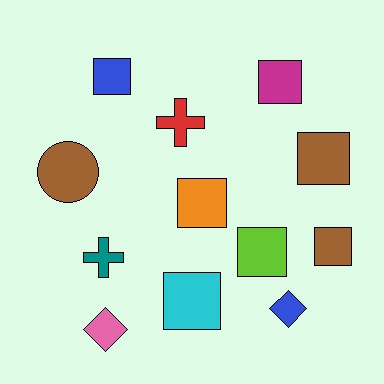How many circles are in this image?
There is 1 circle.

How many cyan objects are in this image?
There is 1 cyan object.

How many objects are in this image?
There are 12 objects.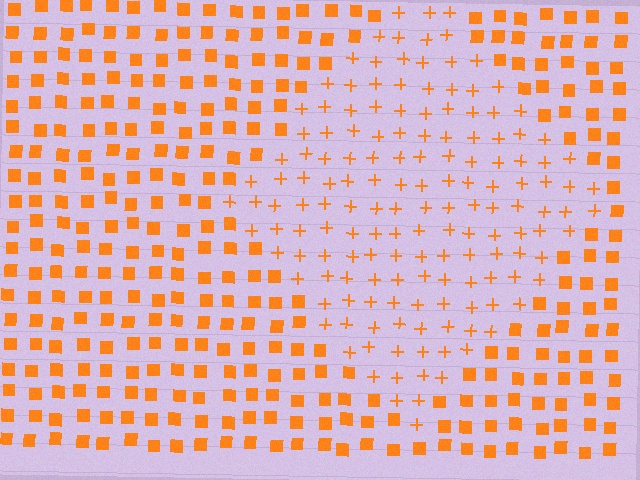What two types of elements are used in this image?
The image uses plus signs inside the diamond region and squares outside it.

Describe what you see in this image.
The image is filled with small orange elements arranged in a uniform grid. A diamond-shaped region contains plus signs, while the surrounding area contains squares. The boundary is defined purely by the change in element shape.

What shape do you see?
I see a diamond.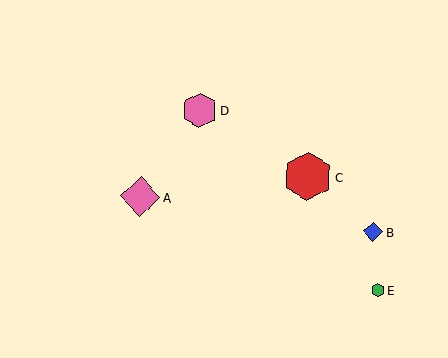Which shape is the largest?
The red hexagon (labeled C) is the largest.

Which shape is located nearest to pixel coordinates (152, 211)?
The pink diamond (labeled A) at (140, 197) is nearest to that location.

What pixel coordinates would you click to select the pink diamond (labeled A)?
Click at (140, 197) to select the pink diamond A.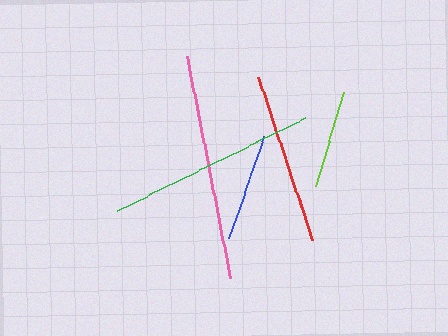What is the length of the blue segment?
The blue segment is approximately 108 pixels long.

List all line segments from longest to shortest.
From longest to shortest: pink, green, red, blue, lime.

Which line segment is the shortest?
The lime line is the shortest at approximately 99 pixels.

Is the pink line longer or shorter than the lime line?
The pink line is longer than the lime line.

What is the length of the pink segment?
The pink segment is approximately 227 pixels long.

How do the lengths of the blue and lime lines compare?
The blue and lime lines are approximately the same length.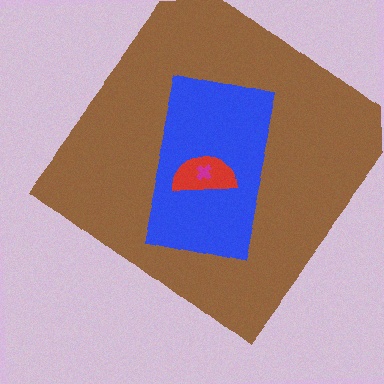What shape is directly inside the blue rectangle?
The red semicircle.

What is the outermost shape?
The brown diamond.